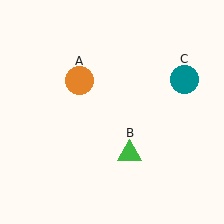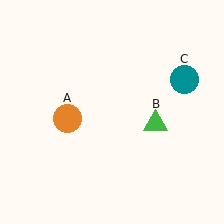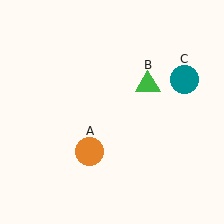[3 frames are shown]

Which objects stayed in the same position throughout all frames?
Teal circle (object C) remained stationary.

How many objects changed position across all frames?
2 objects changed position: orange circle (object A), green triangle (object B).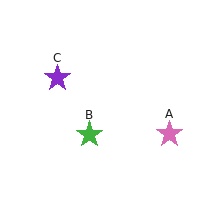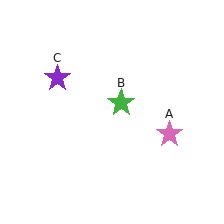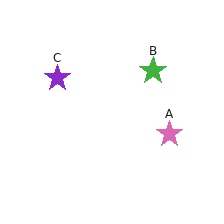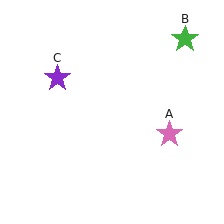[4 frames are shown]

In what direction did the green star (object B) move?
The green star (object B) moved up and to the right.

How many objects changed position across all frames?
1 object changed position: green star (object B).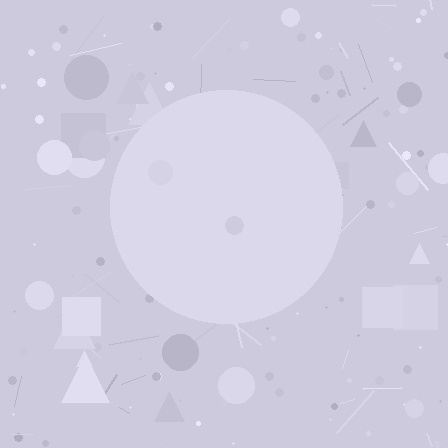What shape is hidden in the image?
A circle is hidden in the image.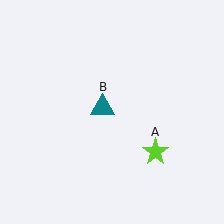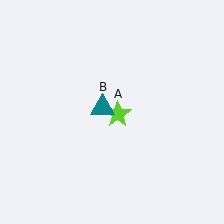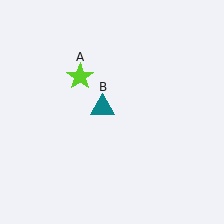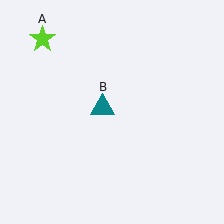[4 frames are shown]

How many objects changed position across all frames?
1 object changed position: lime star (object A).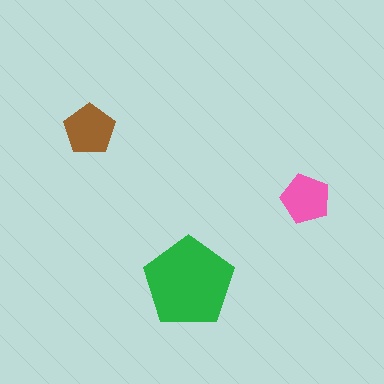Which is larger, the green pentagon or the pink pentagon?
The green one.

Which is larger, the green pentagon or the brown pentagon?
The green one.